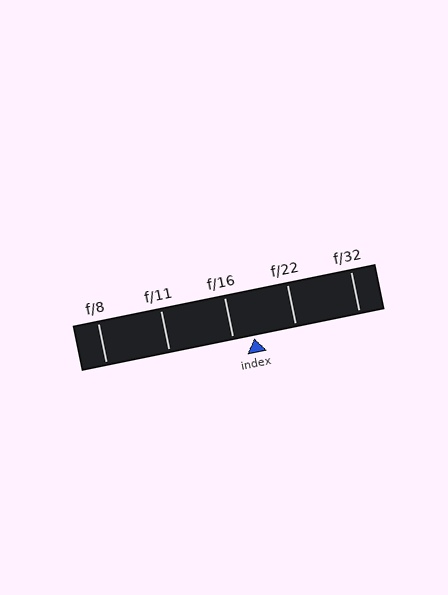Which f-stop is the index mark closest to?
The index mark is closest to f/16.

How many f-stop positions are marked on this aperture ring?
There are 5 f-stop positions marked.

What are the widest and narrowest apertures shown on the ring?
The widest aperture shown is f/8 and the narrowest is f/32.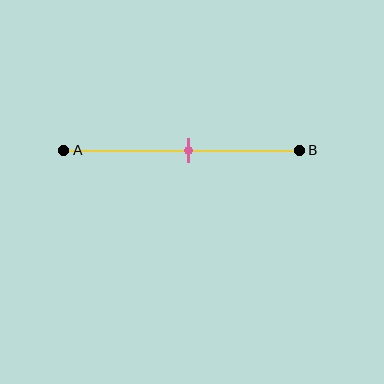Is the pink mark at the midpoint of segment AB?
Yes, the mark is approximately at the midpoint.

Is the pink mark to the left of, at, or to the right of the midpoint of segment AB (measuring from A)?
The pink mark is approximately at the midpoint of segment AB.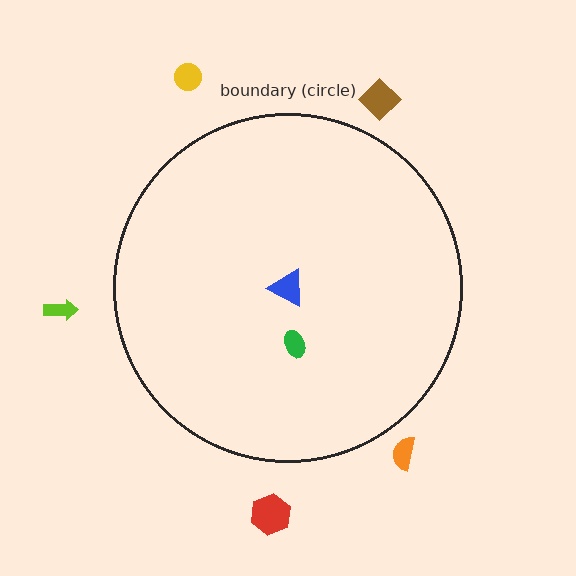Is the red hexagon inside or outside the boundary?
Outside.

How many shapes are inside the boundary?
2 inside, 5 outside.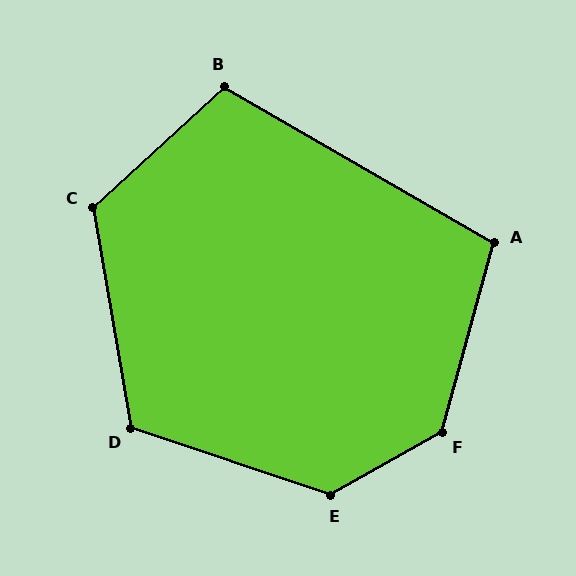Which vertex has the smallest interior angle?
A, at approximately 105 degrees.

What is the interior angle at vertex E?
Approximately 132 degrees (obtuse).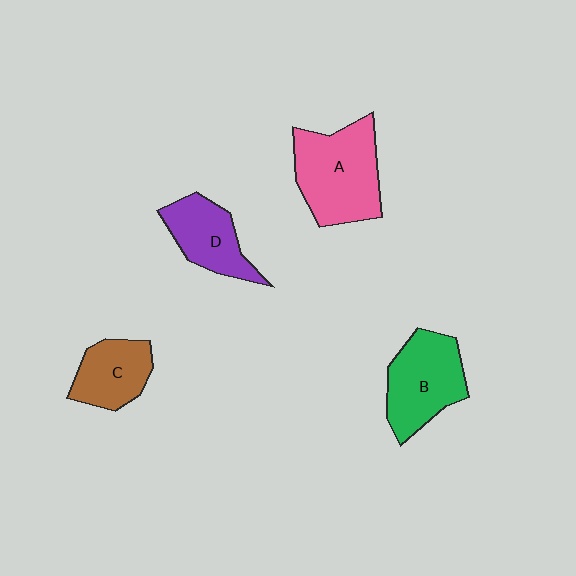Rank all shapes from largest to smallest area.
From largest to smallest: A (pink), B (green), D (purple), C (brown).